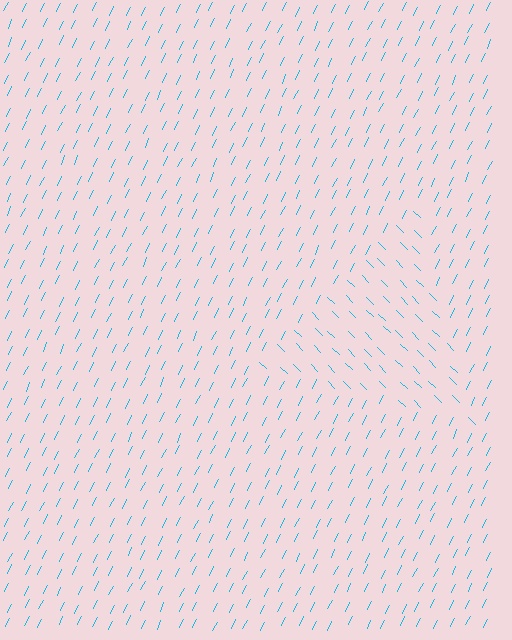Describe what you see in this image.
The image is filled with small cyan line segments. A triangle region in the image has lines oriented differently from the surrounding lines, creating a visible texture boundary.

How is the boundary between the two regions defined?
The boundary is defined purely by a change in line orientation (approximately 71 degrees difference). All lines are the same color and thickness.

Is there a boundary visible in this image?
Yes, there is a texture boundary formed by a change in line orientation.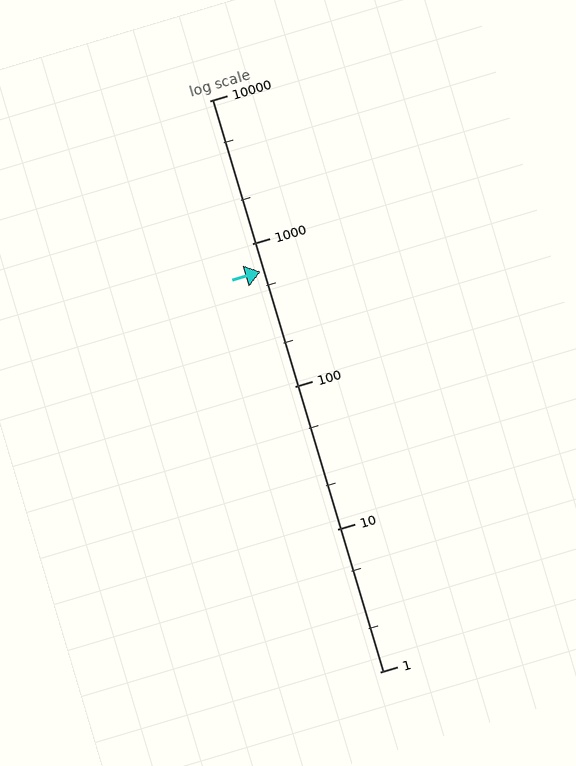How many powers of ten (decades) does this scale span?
The scale spans 4 decades, from 1 to 10000.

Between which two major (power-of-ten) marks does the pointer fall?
The pointer is between 100 and 1000.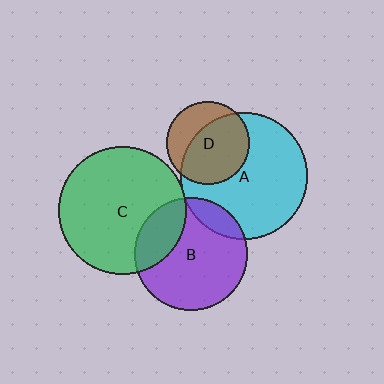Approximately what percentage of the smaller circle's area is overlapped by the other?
Approximately 25%.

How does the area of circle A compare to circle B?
Approximately 1.3 times.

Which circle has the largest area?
Circle C (green).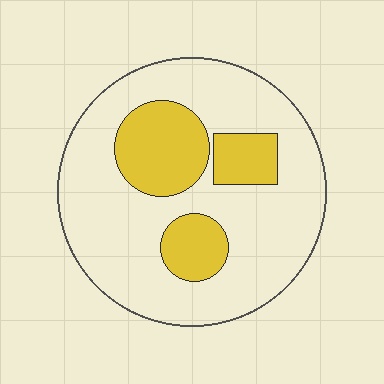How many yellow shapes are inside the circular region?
3.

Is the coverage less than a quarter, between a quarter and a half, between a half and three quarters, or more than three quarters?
Between a quarter and a half.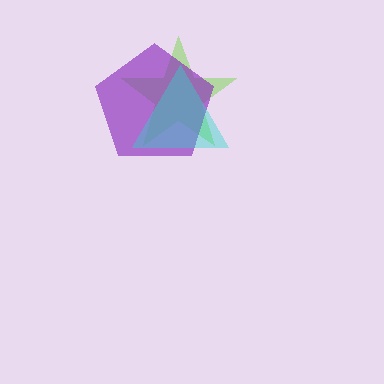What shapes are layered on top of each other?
The layered shapes are: a lime star, a purple pentagon, a cyan triangle.